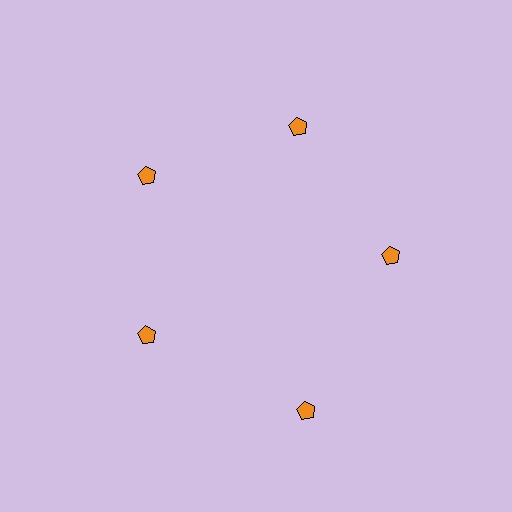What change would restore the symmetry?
The symmetry would be restored by moving it inward, back onto the ring so that all 5 pentagons sit at equal angles and equal distance from the center.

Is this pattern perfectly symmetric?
No. The 5 orange pentagons are arranged in a ring, but one element near the 5 o'clock position is pushed outward from the center, breaking the 5-fold rotational symmetry.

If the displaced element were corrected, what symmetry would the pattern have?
It would have 5-fold rotational symmetry — the pattern would map onto itself every 72 degrees.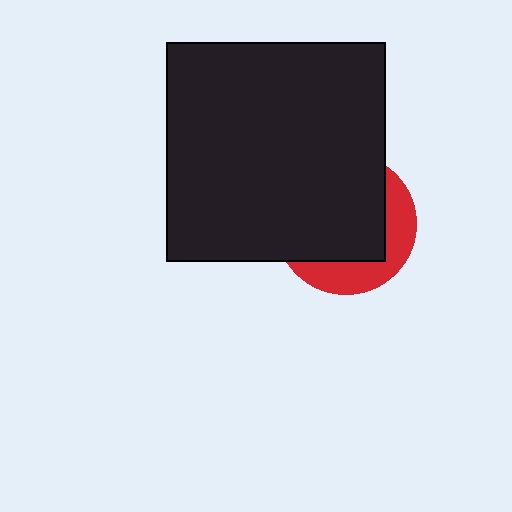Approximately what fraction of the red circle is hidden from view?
Roughly 67% of the red circle is hidden behind the black square.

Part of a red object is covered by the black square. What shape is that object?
It is a circle.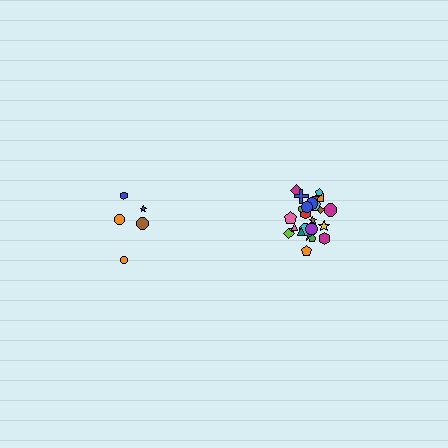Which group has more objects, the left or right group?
The right group.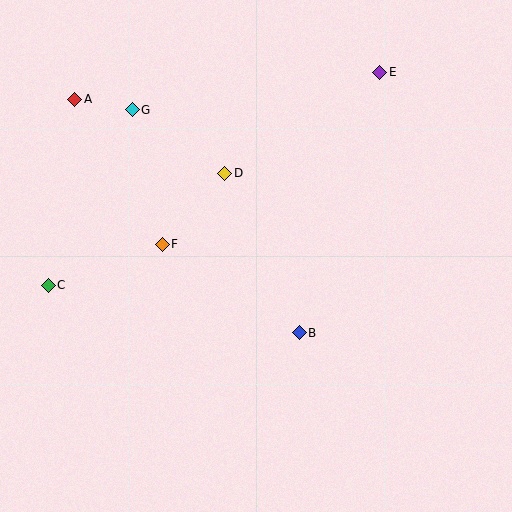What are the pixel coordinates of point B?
Point B is at (299, 333).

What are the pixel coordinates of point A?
Point A is at (75, 99).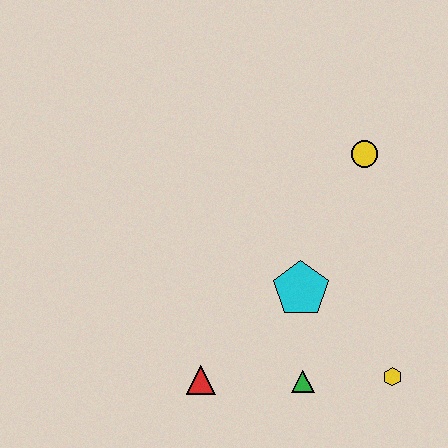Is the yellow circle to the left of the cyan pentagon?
No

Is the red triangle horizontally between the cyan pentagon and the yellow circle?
No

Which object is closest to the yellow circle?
The cyan pentagon is closest to the yellow circle.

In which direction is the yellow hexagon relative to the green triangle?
The yellow hexagon is to the right of the green triangle.